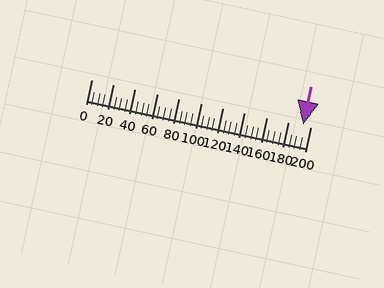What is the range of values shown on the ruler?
The ruler shows values from 0 to 200.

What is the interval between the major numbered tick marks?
The major tick marks are spaced 20 units apart.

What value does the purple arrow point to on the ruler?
The purple arrow points to approximately 193.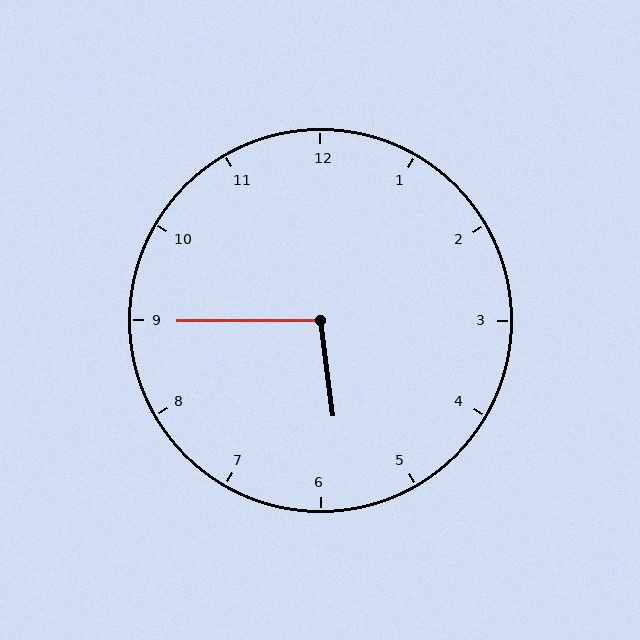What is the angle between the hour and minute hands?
Approximately 98 degrees.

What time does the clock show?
5:45.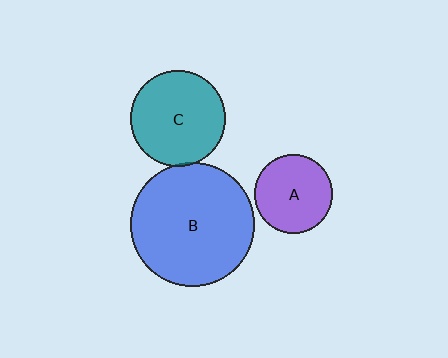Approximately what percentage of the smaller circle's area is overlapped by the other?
Approximately 5%.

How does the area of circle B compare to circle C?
Approximately 1.7 times.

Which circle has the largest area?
Circle B (blue).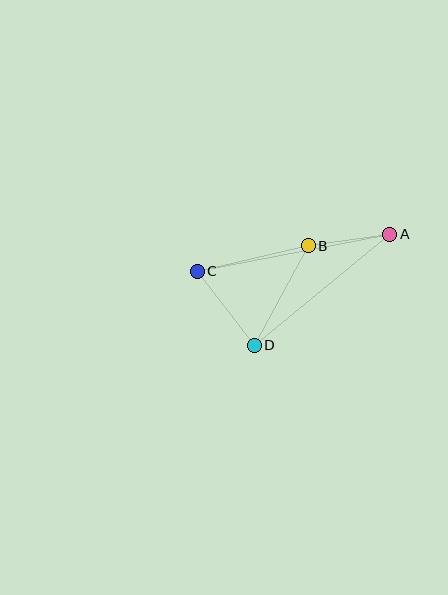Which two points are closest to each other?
Points A and B are closest to each other.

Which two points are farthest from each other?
Points A and C are farthest from each other.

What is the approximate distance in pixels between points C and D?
The distance between C and D is approximately 93 pixels.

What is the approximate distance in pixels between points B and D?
The distance between B and D is approximately 113 pixels.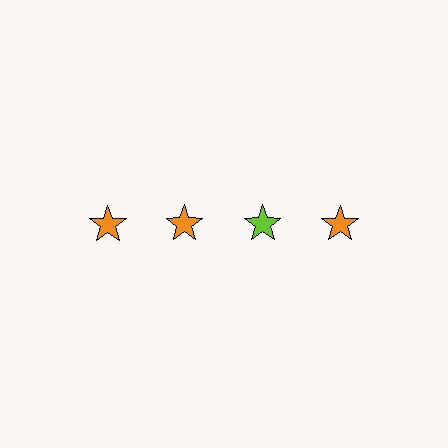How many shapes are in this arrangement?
There are 4 shapes arranged in a grid pattern.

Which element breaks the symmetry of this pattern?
The lime star in the top row, center column breaks the symmetry. All other shapes are orange stars.